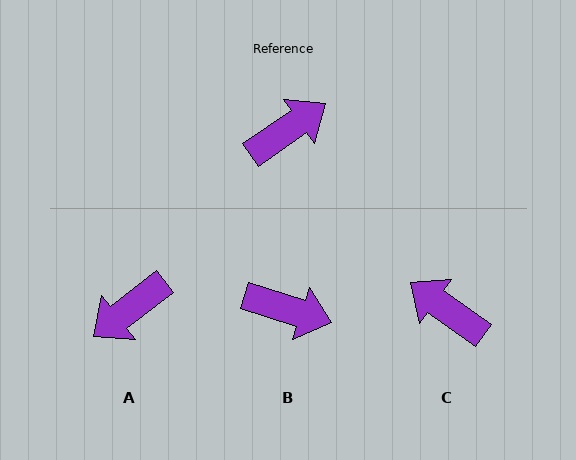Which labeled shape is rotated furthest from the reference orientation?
A, about 177 degrees away.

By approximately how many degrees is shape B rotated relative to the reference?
Approximately 52 degrees clockwise.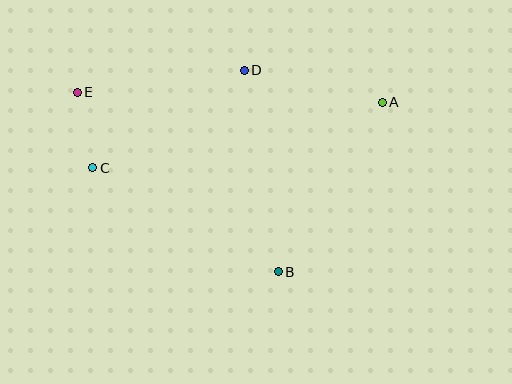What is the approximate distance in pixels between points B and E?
The distance between B and E is approximately 269 pixels.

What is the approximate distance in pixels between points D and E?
The distance between D and E is approximately 169 pixels.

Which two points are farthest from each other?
Points A and E are farthest from each other.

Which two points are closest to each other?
Points C and E are closest to each other.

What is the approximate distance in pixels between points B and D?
The distance between B and D is approximately 204 pixels.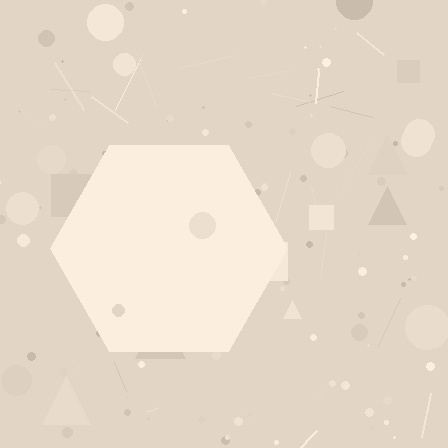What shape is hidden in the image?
A hexagon is hidden in the image.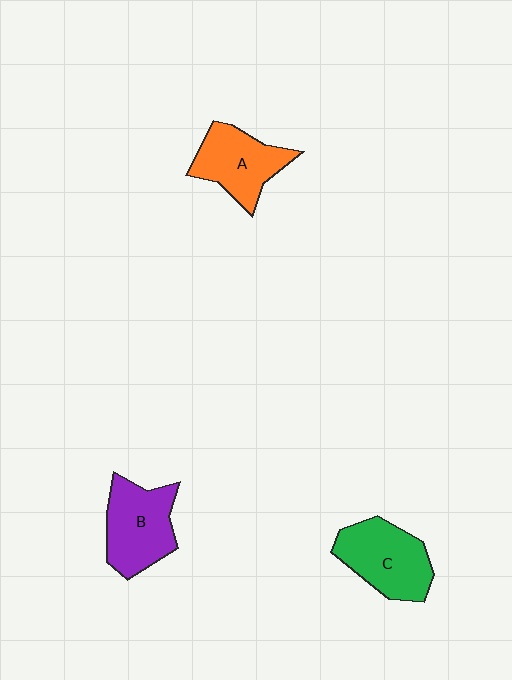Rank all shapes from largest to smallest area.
From largest to smallest: C (green), B (purple), A (orange).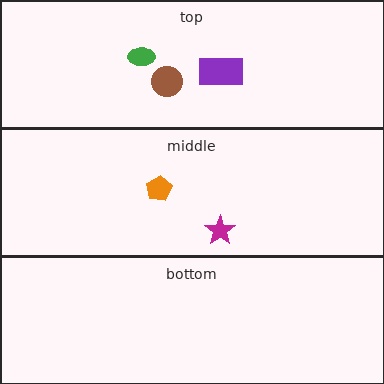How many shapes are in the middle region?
2.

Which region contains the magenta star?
The middle region.